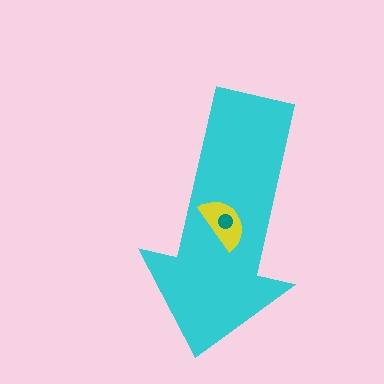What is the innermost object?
The teal circle.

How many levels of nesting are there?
3.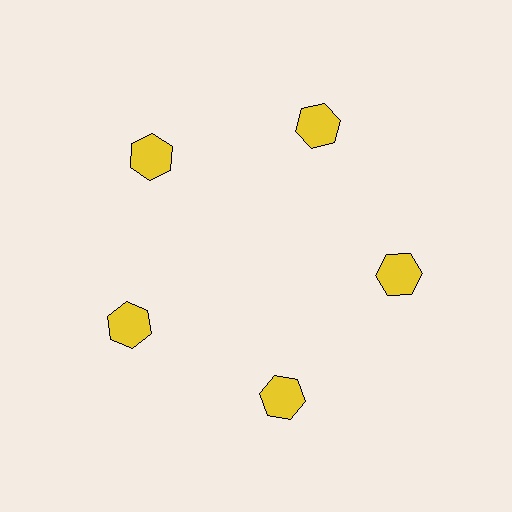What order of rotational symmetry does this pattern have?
This pattern has 5-fold rotational symmetry.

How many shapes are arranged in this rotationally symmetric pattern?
There are 5 shapes, arranged in 5 groups of 1.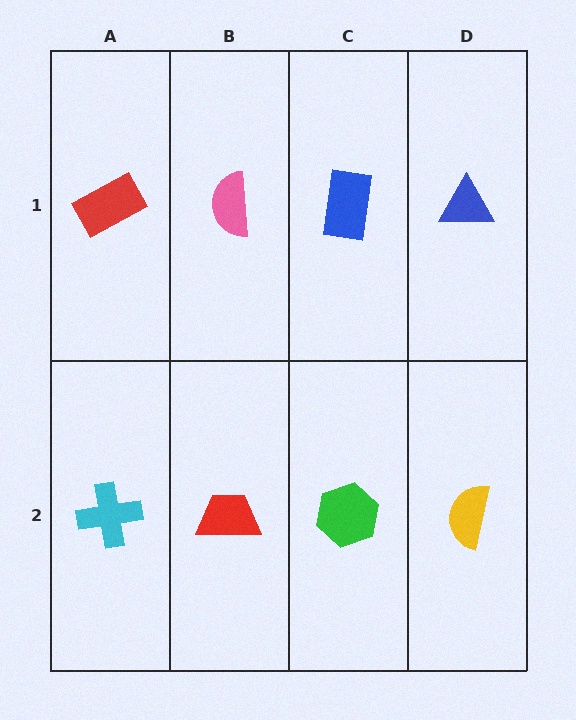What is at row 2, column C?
A green hexagon.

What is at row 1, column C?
A blue rectangle.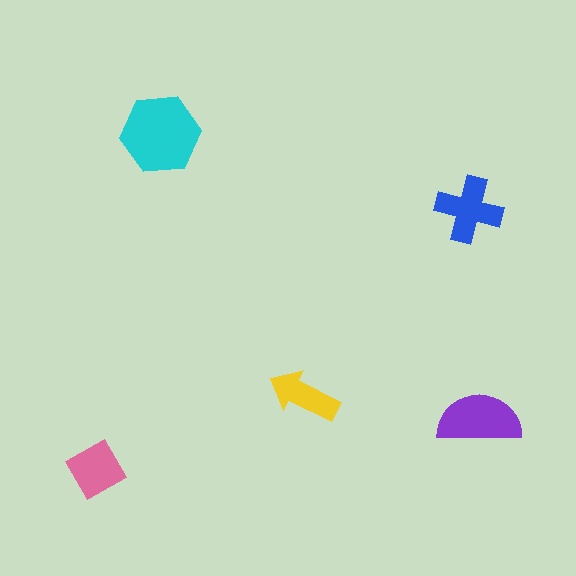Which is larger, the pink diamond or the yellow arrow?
The pink diamond.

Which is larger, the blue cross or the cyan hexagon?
The cyan hexagon.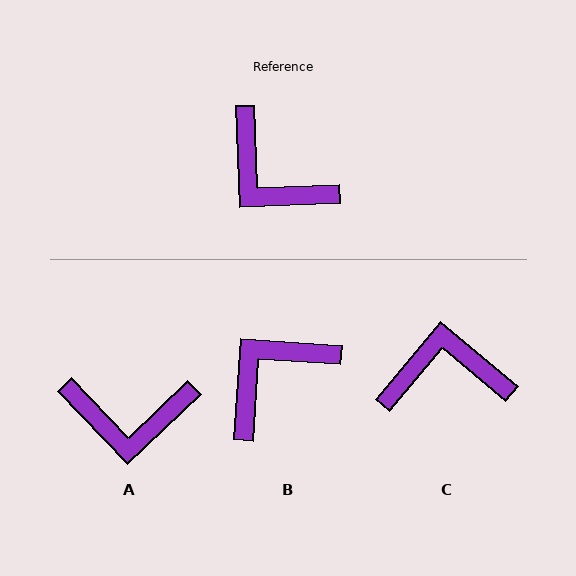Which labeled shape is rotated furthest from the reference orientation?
C, about 132 degrees away.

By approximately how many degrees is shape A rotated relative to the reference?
Approximately 42 degrees counter-clockwise.